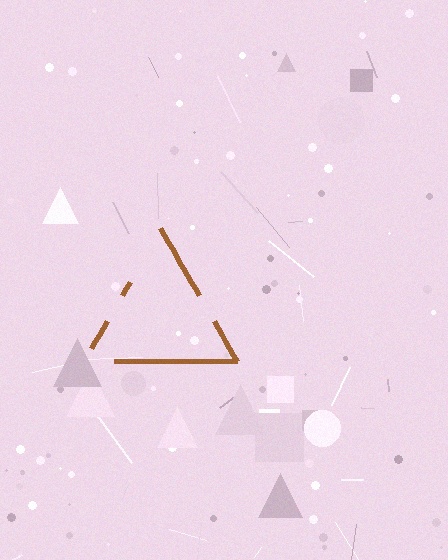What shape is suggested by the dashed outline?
The dashed outline suggests a triangle.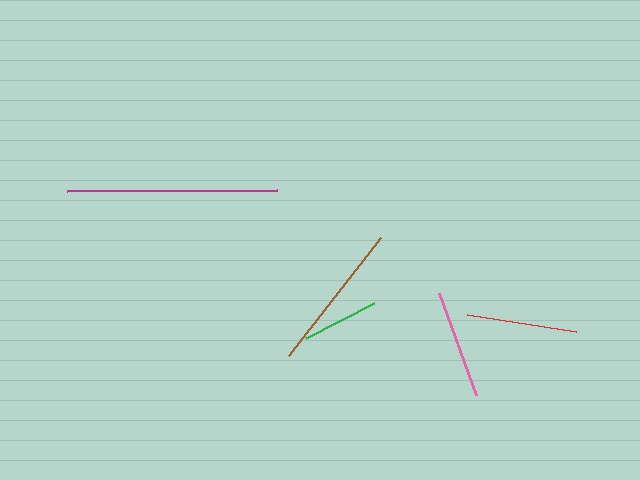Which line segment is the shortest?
The green line is the shortest at approximately 76 pixels.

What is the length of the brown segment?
The brown segment is approximately 150 pixels long.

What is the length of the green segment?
The green segment is approximately 76 pixels long.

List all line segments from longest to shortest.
From longest to shortest: magenta, brown, red, pink, green.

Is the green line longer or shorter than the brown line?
The brown line is longer than the green line.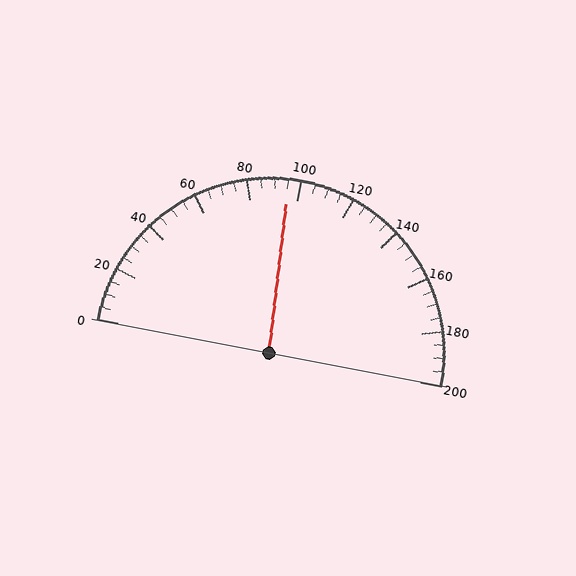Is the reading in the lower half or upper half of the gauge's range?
The reading is in the lower half of the range (0 to 200).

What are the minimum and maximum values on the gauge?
The gauge ranges from 0 to 200.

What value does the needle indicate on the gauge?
The needle indicates approximately 95.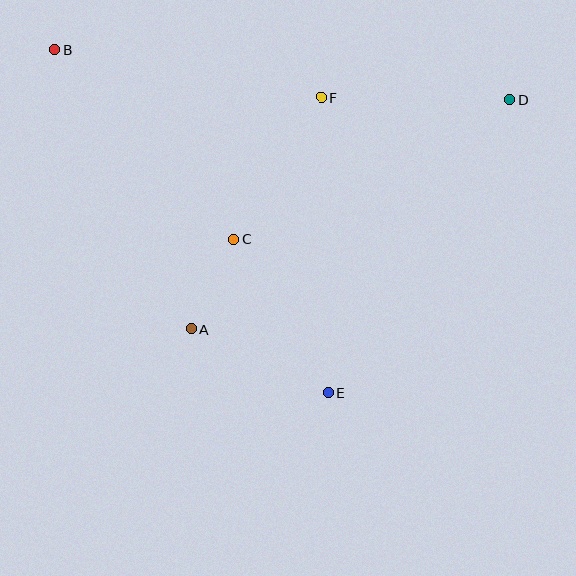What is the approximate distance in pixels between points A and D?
The distance between A and D is approximately 393 pixels.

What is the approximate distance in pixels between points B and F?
The distance between B and F is approximately 271 pixels.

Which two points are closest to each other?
Points A and C are closest to each other.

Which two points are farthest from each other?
Points B and D are farthest from each other.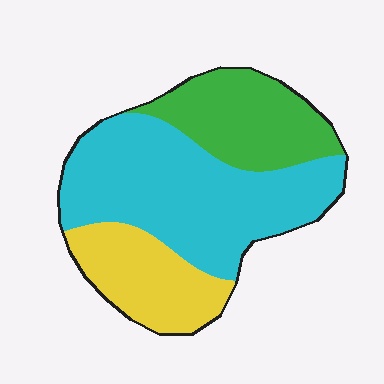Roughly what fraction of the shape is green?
Green covers 26% of the shape.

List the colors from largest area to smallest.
From largest to smallest: cyan, green, yellow.